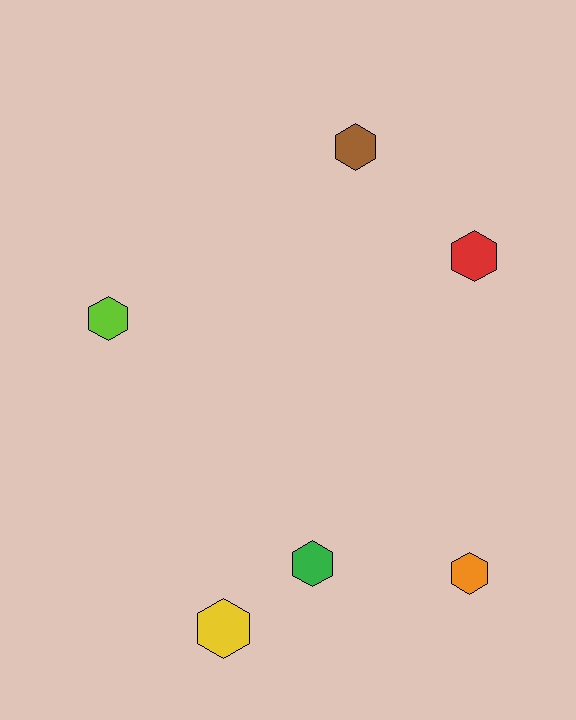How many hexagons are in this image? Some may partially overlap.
There are 6 hexagons.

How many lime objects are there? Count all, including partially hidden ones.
There is 1 lime object.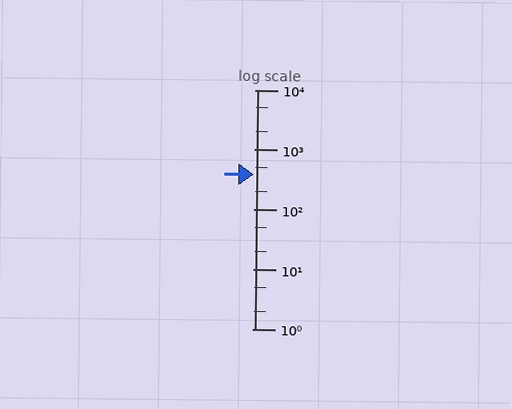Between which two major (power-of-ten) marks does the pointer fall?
The pointer is between 100 and 1000.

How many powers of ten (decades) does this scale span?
The scale spans 4 decades, from 1 to 10000.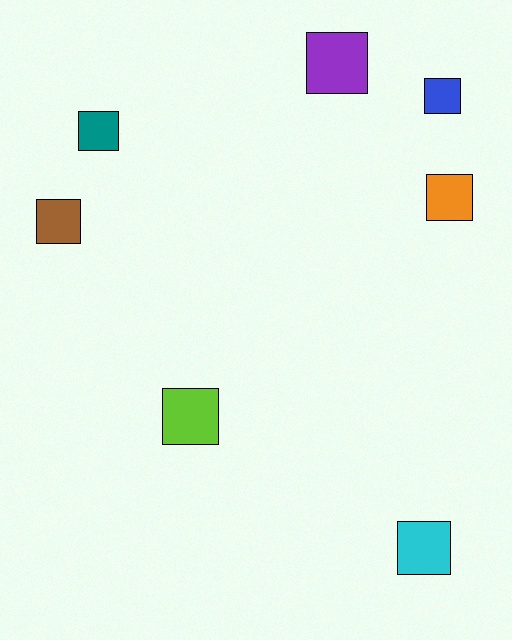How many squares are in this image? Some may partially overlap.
There are 7 squares.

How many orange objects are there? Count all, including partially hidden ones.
There is 1 orange object.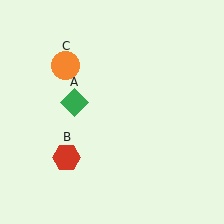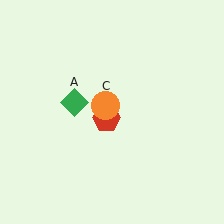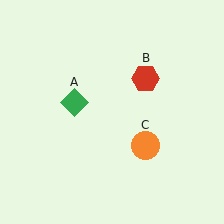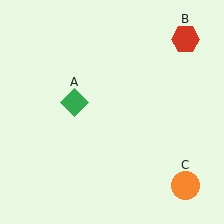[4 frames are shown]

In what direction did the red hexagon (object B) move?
The red hexagon (object B) moved up and to the right.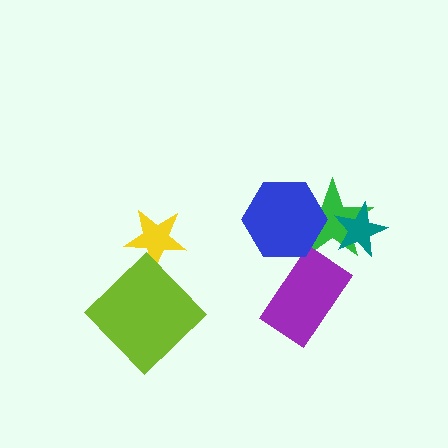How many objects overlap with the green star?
2 objects overlap with the green star.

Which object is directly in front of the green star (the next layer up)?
The blue hexagon is directly in front of the green star.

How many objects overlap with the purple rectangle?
0 objects overlap with the purple rectangle.